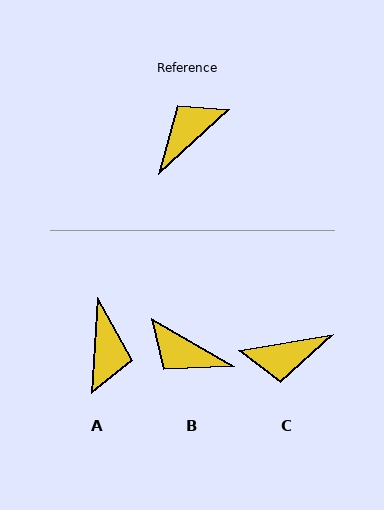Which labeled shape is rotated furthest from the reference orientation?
C, about 147 degrees away.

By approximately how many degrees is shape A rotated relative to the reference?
Approximately 136 degrees clockwise.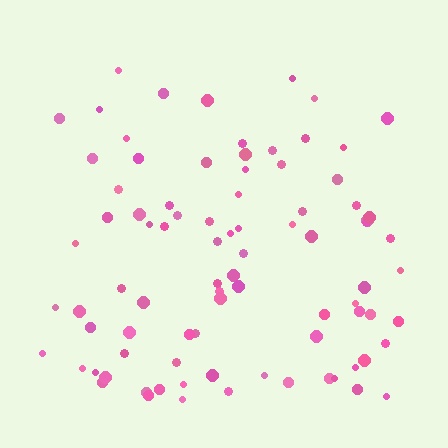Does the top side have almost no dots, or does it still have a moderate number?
Still a moderate number, just noticeably fewer than the bottom.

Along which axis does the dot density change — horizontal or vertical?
Vertical.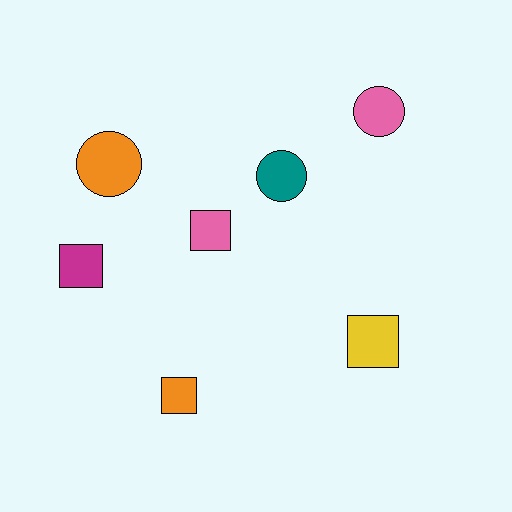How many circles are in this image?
There are 3 circles.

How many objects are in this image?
There are 7 objects.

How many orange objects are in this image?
There are 2 orange objects.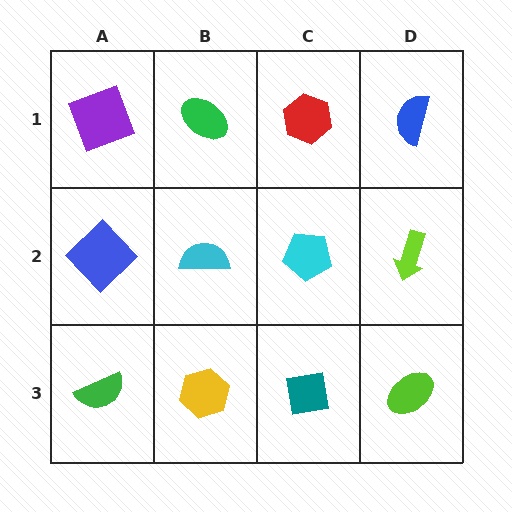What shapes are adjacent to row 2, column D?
A blue semicircle (row 1, column D), a lime ellipse (row 3, column D), a cyan pentagon (row 2, column C).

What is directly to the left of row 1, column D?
A red hexagon.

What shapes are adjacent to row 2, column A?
A purple square (row 1, column A), a green semicircle (row 3, column A), a cyan semicircle (row 2, column B).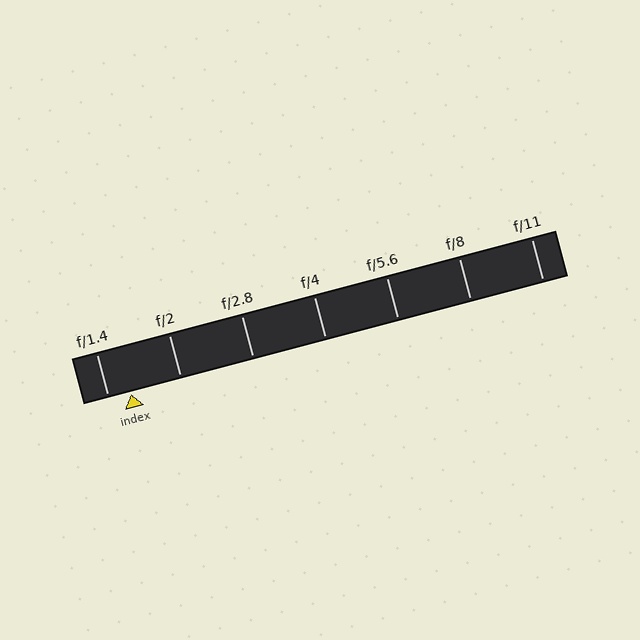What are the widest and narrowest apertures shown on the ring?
The widest aperture shown is f/1.4 and the narrowest is f/11.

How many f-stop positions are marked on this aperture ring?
There are 7 f-stop positions marked.